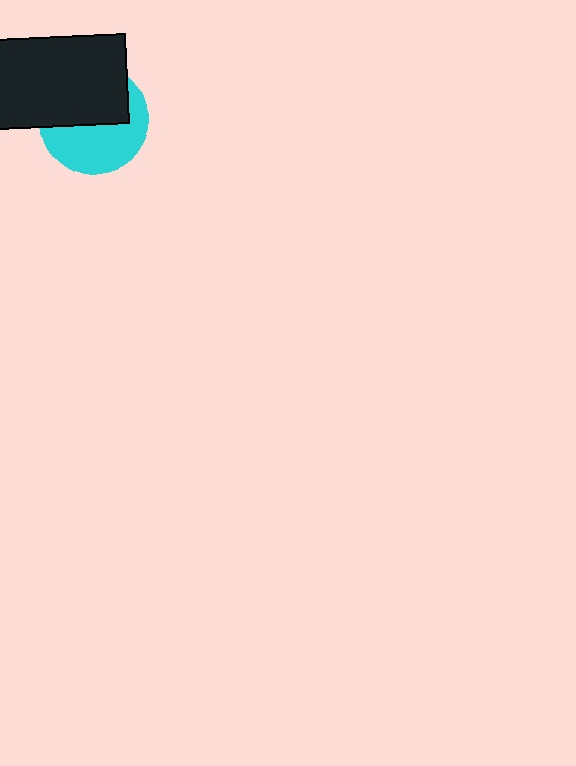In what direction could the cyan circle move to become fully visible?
The cyan circle could move down. That would shift it out from behind the black rectangle entirely.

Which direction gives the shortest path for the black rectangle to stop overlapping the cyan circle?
Moving up gives the shortest separation.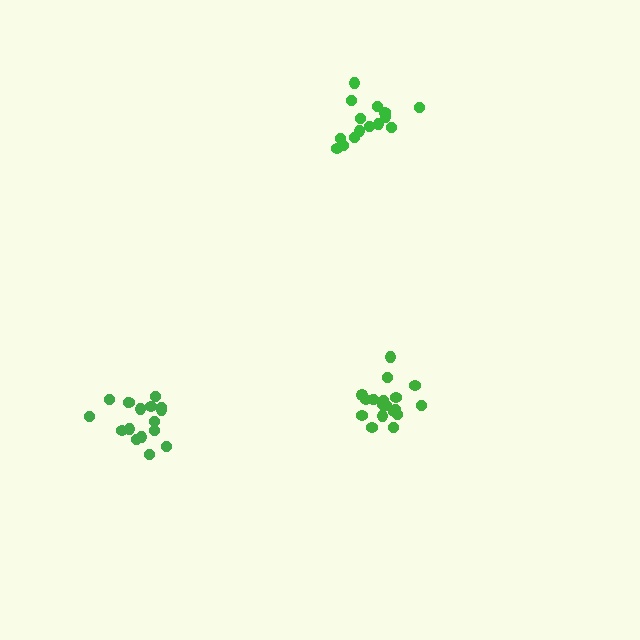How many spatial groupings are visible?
There are 3 spatial groupings.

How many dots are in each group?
Group 1: 18 dots, Group 2: 15 dots, Group 3: 17 dots (50 total).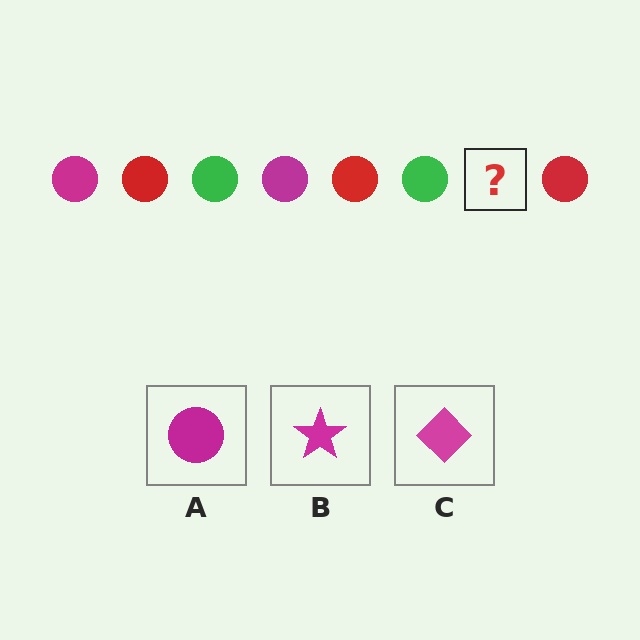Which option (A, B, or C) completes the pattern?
A.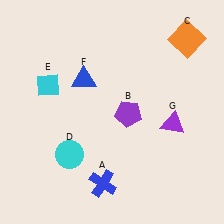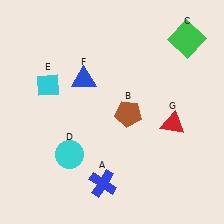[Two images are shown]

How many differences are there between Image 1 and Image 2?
There are 3 differences between the two images.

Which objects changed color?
B changed from purple to brown. C changed from orange to green. G changed from purple to red.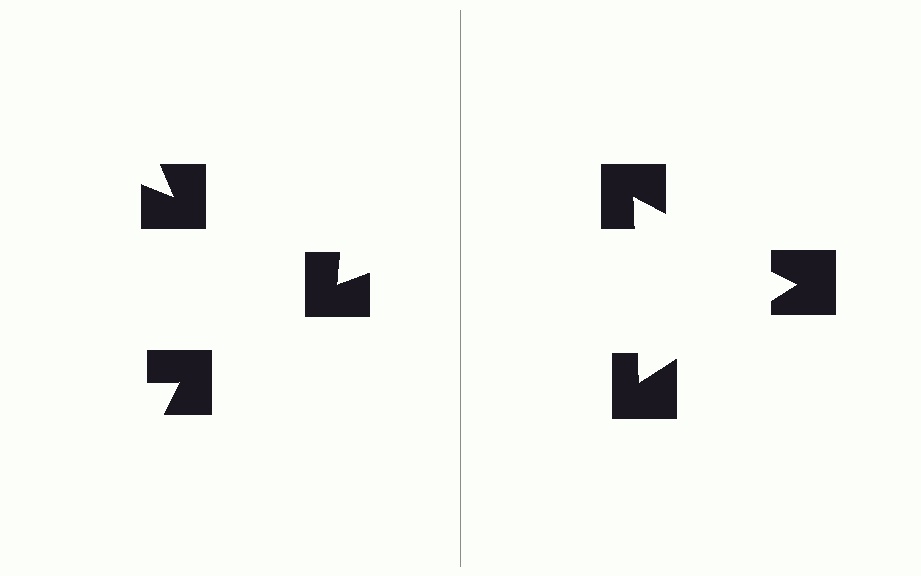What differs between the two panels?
The notched squares are positioned identically on both sides; only the wedge orientations differ. On the right they align to a triangle; on the left they are misaligned.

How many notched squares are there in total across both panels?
6 — 3 on each side.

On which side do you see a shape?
An illusory triangle appears on the right side. On the left side the wedge cuts are rotated, so no coherent shape forms.